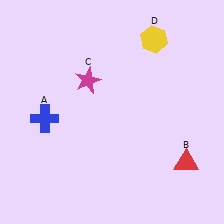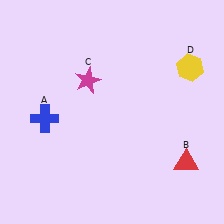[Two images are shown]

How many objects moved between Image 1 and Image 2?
1 object moved between the two images.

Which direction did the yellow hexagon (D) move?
The yellow hexagon (D) moved right.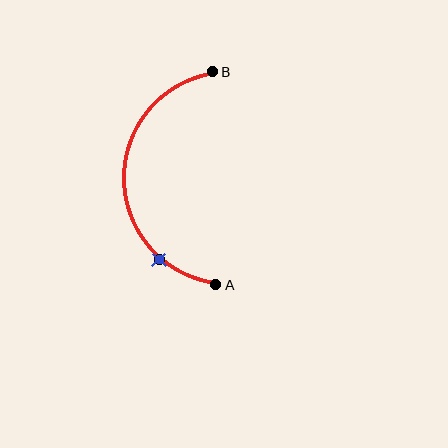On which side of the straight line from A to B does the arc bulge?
The arc bulges to the left of the straight line connecting A and B.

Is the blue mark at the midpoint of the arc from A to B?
No. The blue mark lies on the arc but is closer to endpoint A. The arc midpoint would be at the point on the curve equidistant along the arc from both A and B.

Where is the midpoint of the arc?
The arc midpoint is the point on the curve farthest from the straight line joining A and B. It sits to the left of that line.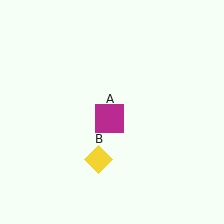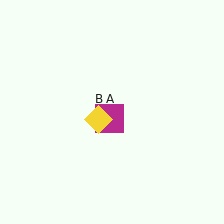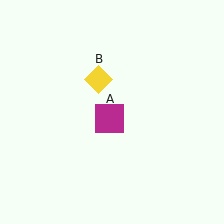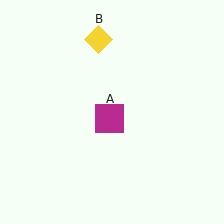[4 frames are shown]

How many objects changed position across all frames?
1 object changed position: yellow diamond (object B).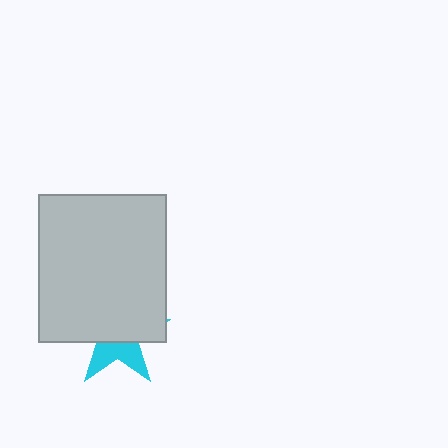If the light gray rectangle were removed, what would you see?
You would see the complete cyan star.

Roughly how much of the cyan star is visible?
A small part of it is visible (roughly 37%).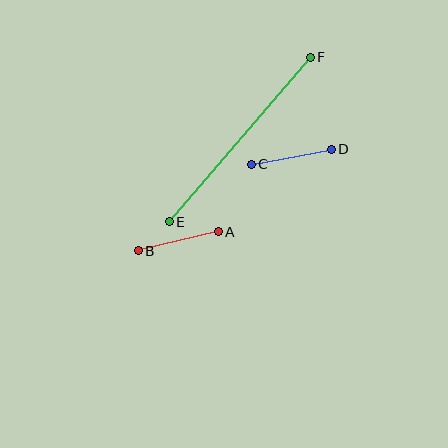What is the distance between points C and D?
The distance is approximately 81 pixels.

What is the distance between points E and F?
The distance is approximately 216 pixels.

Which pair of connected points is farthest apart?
Points E and F are farthest apart.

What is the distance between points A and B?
The distance is approximately 82 pixels.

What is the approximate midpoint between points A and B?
The midpoint is at approximately (178, 241) pixels.